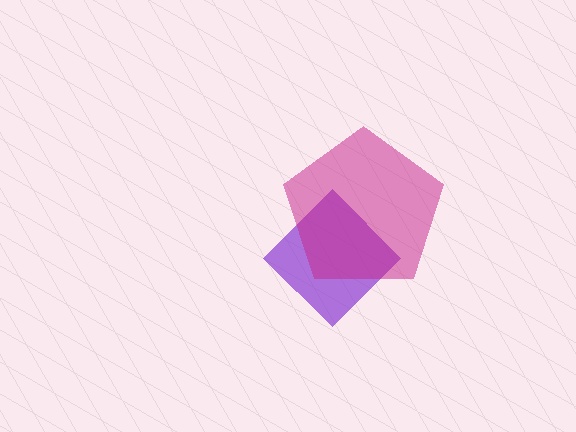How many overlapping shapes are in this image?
There are 2 overlapping shapes in the image.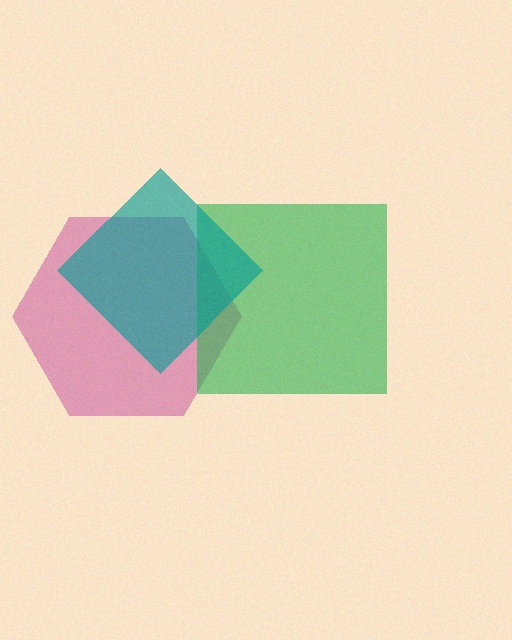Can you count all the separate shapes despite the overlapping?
Yes, there are 3 separate shapes.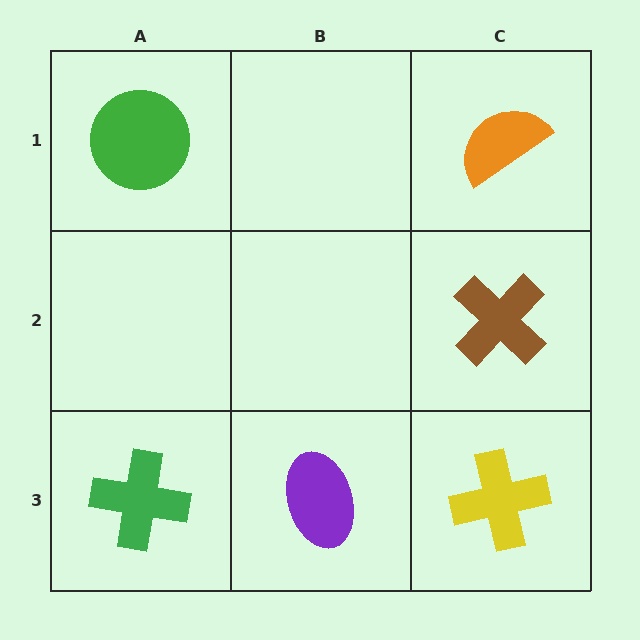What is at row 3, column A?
A green cross.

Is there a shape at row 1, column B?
No, that cell is empty.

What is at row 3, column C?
A yellow cross.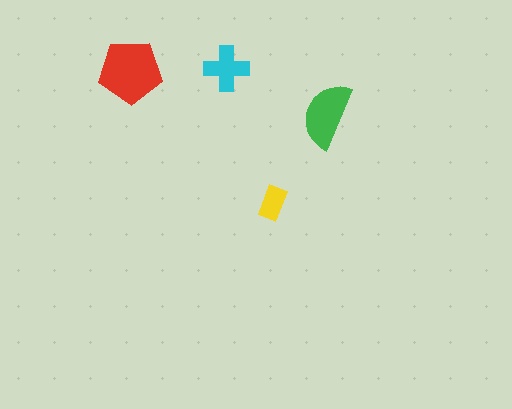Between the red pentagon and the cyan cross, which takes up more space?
The red pentagon.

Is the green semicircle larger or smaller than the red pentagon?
Smaller.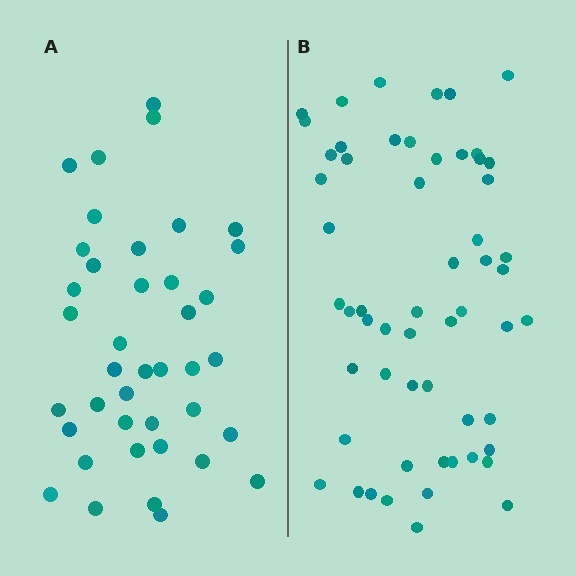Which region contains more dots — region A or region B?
Region B (the right region) has more dots.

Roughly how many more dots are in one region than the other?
Region B has approximately 15 more dots than region A.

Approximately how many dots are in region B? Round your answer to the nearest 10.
About 60 dots. (The exact count is 57, which rounds to 60.)